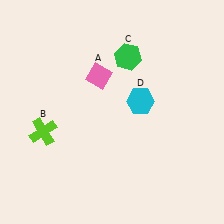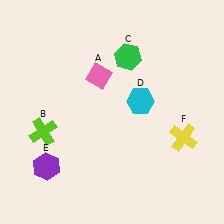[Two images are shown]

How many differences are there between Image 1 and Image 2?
There are 2 differences between the two images.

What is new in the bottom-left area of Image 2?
A purple hexagon (E) was added in the bottom-left area of Image 2.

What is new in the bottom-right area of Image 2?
A yellow cross (F) was added in the bottom-right area of Image 2.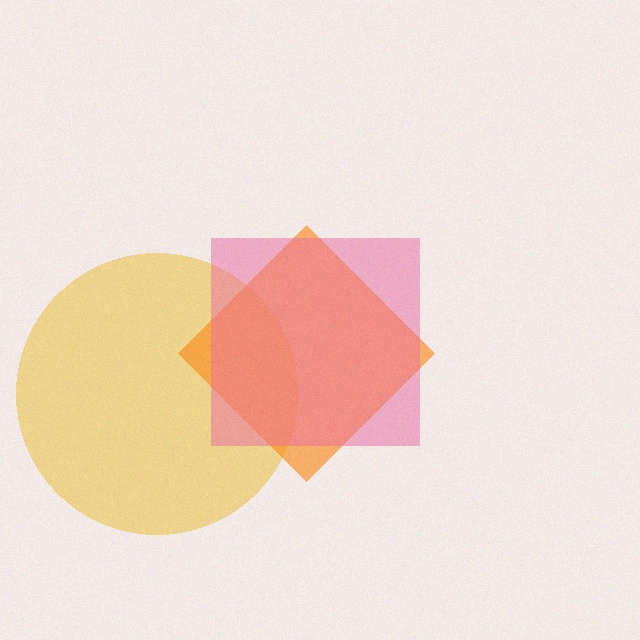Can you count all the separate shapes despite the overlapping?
Yes, there are 3 separate shapes.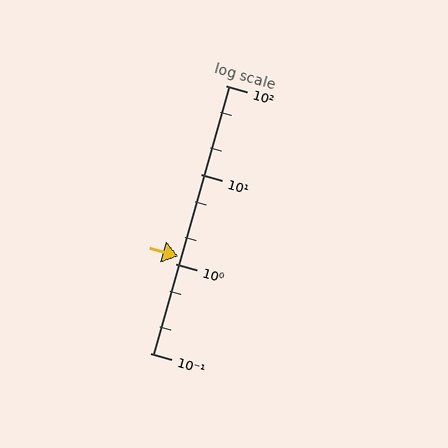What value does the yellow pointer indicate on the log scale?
The pointer indicates approximately 1.2.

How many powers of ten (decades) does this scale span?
The scale spans 3 decades, from 0.1 to 100.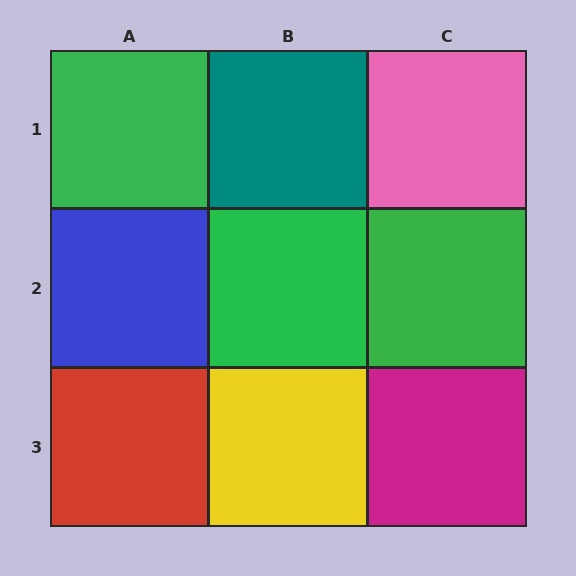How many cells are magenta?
1 cell is magenta.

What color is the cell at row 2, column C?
Green.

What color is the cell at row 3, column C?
Magenta.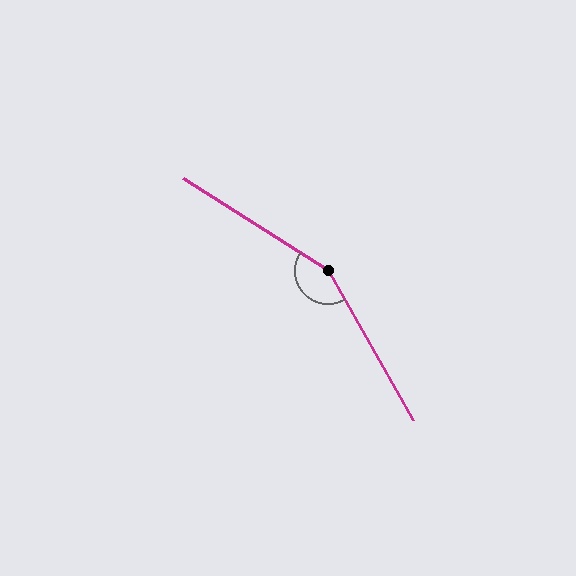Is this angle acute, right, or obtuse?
It is obtuse.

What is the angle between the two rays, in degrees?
Approximately 152 degrees.